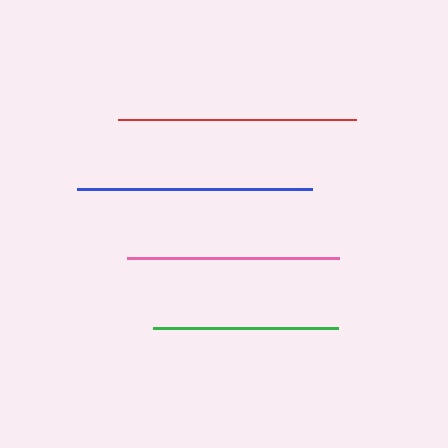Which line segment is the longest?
The red line is the longest at approximately 239 pixels.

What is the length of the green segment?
The green segment is approximately 185 pixels long.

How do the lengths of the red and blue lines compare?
The red and blue lines are approximately the same length.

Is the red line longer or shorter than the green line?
The red line is longer than the green line.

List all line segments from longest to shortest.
From longest to shortest: red, blue, pink, green.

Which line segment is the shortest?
The green line is the shortest at approximately 185 pixels.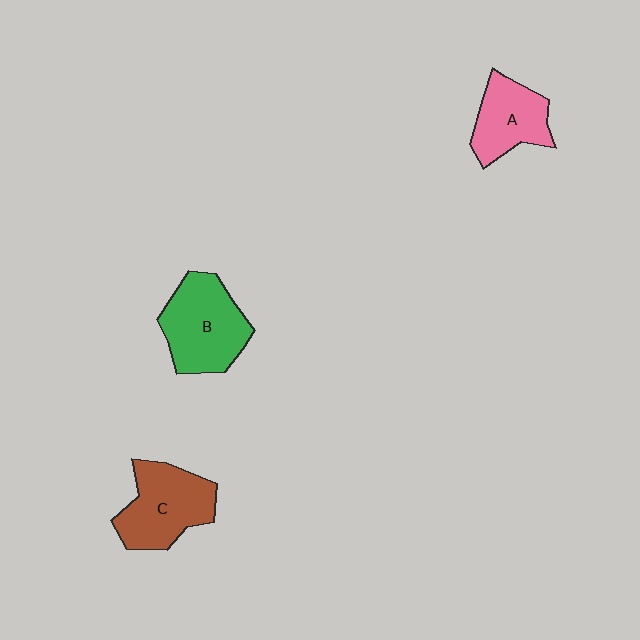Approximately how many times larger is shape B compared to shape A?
Approximately 1.4 times.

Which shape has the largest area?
Shape B (green).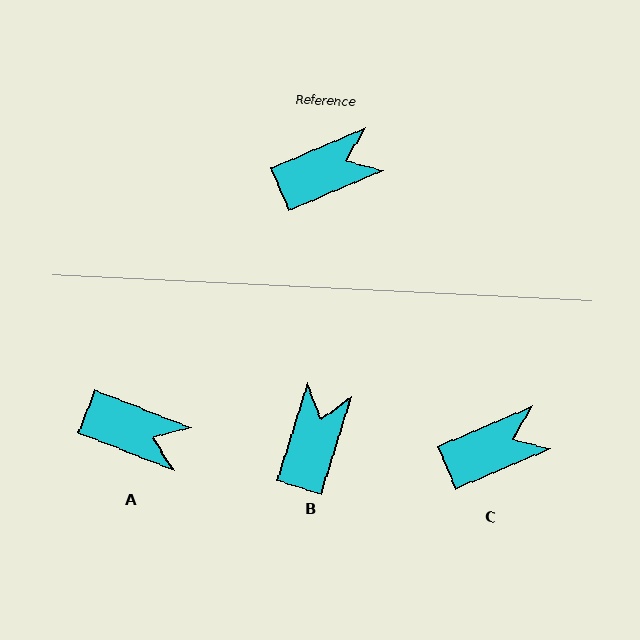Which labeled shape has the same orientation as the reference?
C.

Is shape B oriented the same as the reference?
No, it is off by about 50 degrees.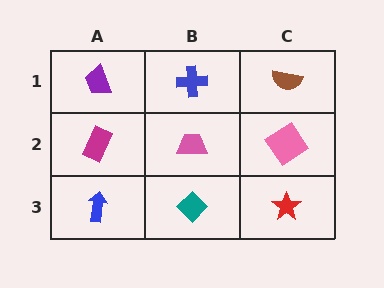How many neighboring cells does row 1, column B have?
3.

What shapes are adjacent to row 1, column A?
A magenta rectangle (row 2, column A), a blue cross (row 1, column B).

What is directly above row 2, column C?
A brown semicircle.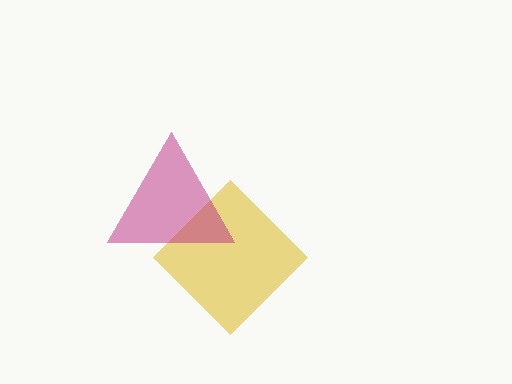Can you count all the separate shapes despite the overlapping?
Yes, there are 2 separate shapes.